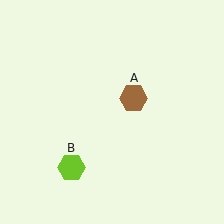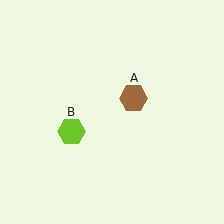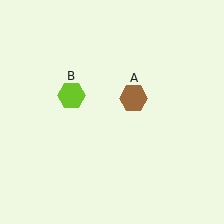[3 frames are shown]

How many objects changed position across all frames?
1 object changed position: lime hexagon (object B).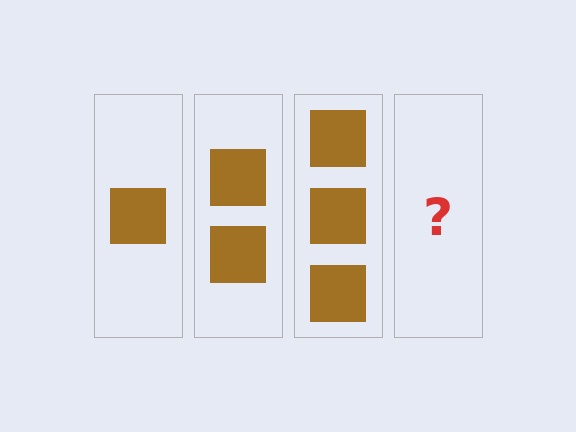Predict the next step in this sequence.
The next step is 4 squares.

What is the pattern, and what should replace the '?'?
The pattern is that each step adds one more square. The '?' should be 4 squares.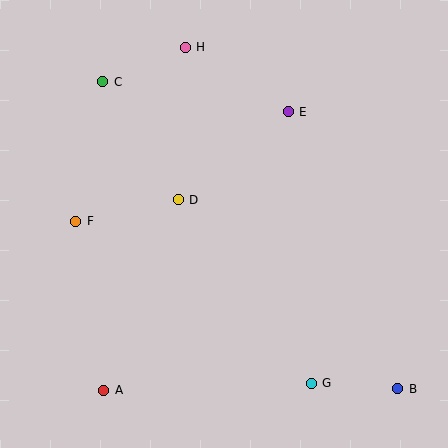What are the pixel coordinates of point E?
Point E is at (288, 112).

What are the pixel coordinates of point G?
Point G is at (311, 383).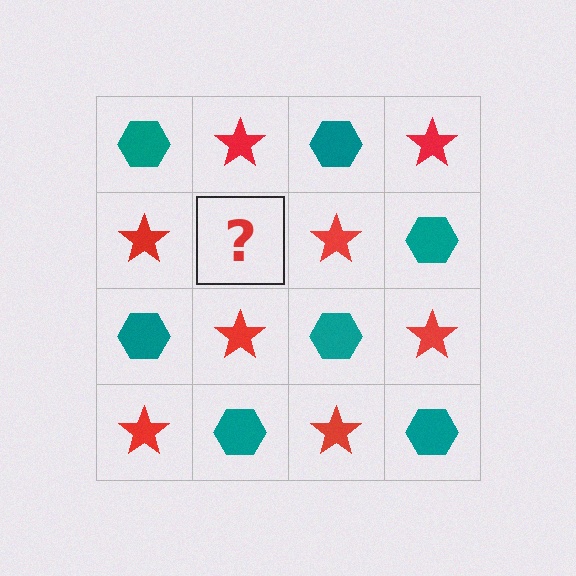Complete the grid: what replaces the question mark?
The question mark should be replaced with a teal hexagon.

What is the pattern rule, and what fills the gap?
The rule is that it alternates teal hexagon and red star in a checkerboard pattern. The gap should be filled with a teal hexagon.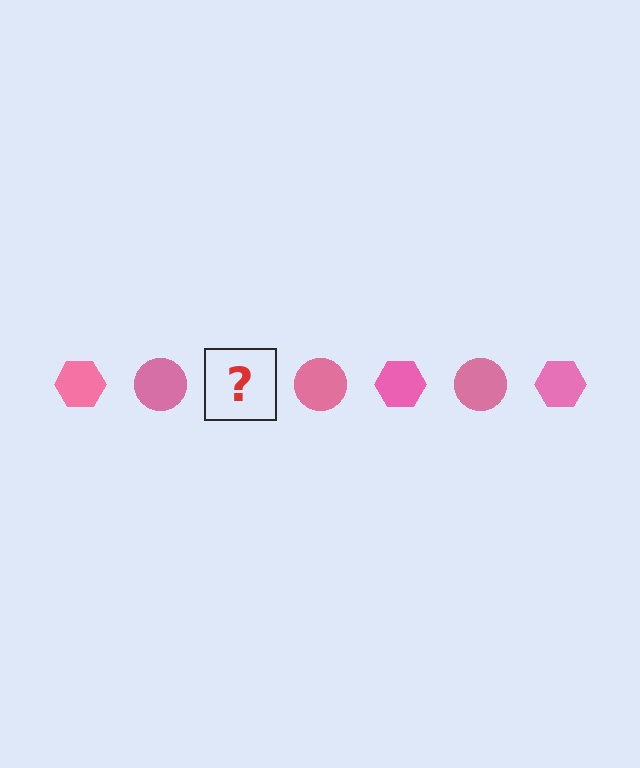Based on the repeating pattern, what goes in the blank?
The blank should be a pink hexagon.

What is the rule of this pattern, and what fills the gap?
The rule is that the pattern cycles through hexagon, circle shapes in pink. The gap should be filled with a pink hexagon.